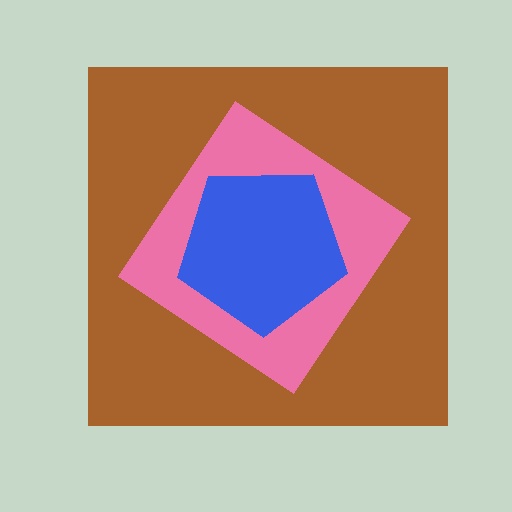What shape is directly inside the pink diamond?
The blue pentagon.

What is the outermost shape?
The brown square.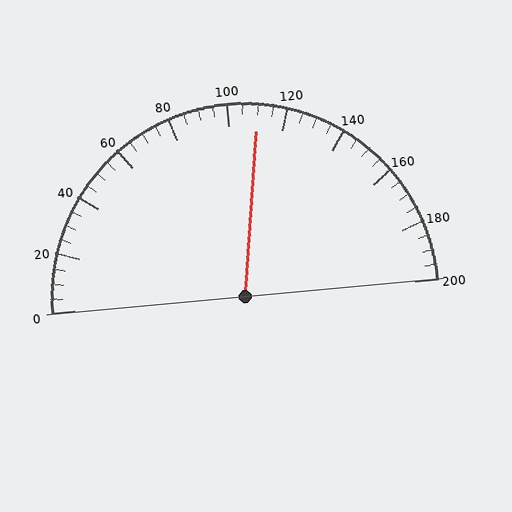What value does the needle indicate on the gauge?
The needle indicates approximately 110.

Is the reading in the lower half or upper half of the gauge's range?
The reading is in the upper half of the range (0 to 200).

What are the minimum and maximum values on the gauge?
The gauge ranges from 0 to 200.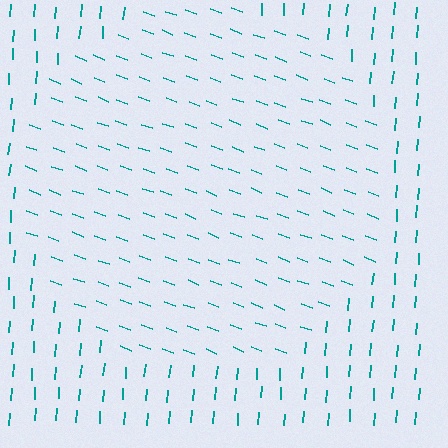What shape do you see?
I see a circle.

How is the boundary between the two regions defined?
The boundary is defined purely by a change in line orientation (approximately 74 degrees difference). All lines are the same color and thickness.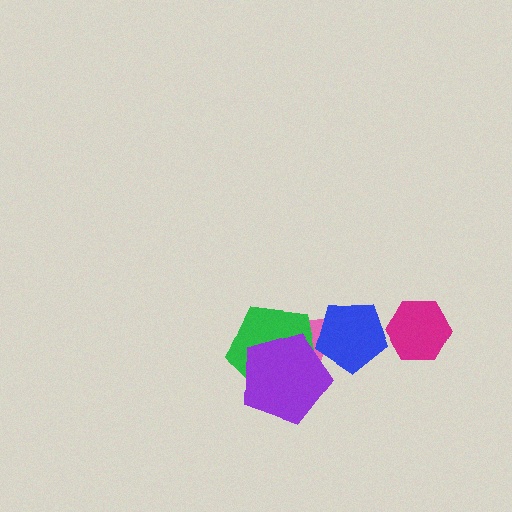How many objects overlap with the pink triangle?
3 objects overlap with the pink triangle.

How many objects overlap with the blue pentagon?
1 object overlaps with the blue pentagon.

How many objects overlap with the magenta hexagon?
0 objects overlap with the magenta hexagon.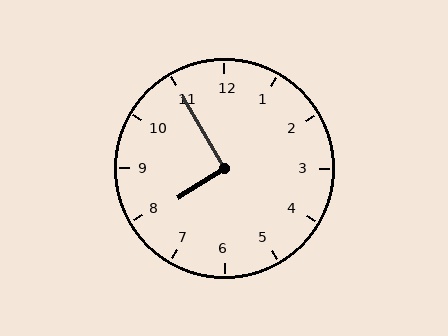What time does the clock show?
7:55.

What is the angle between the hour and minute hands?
Approximately 92 degrees.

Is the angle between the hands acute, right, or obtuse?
It is right.